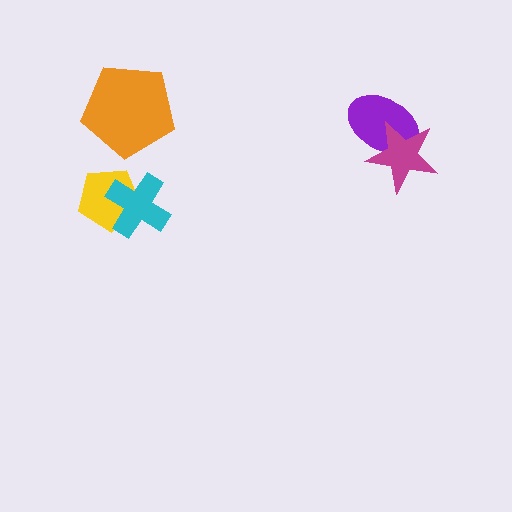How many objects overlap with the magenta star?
1 object overlaps with the magenta star.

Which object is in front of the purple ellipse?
The magenta star is in front of the purple ellipse.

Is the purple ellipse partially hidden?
Yes, it is partially covered by another shape.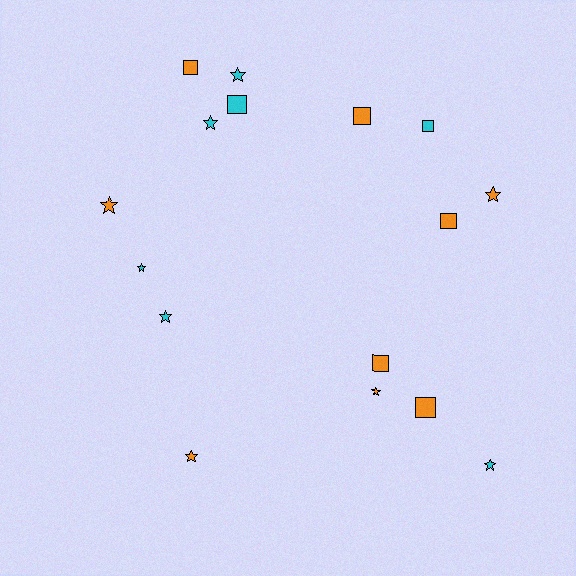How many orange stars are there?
There are 4 orange stars.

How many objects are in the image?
There are 16 objects.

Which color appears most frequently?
Orange, with 9 objects.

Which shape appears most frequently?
Star, with 9 objects.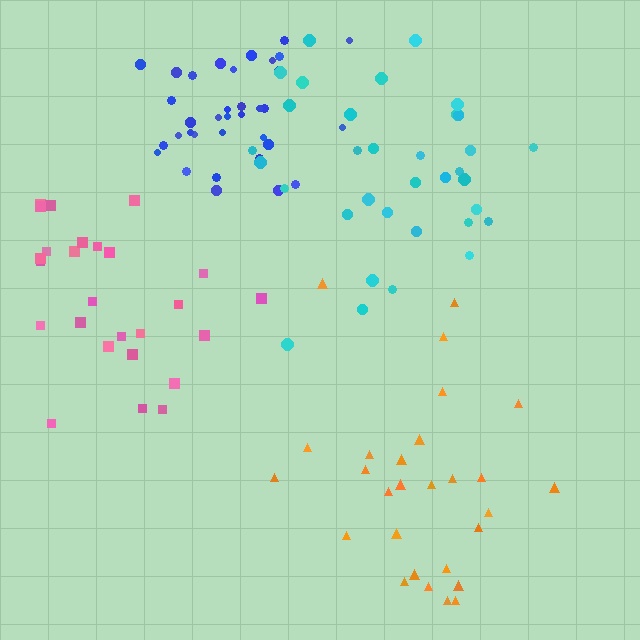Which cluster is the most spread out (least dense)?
Pink.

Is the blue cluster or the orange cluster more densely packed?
Blue.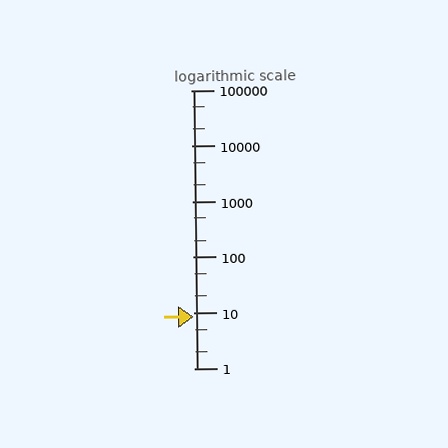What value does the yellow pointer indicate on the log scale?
The pointer indicates approximately 8.4.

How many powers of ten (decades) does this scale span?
The scale spans 5 decades, from 1 to 100000.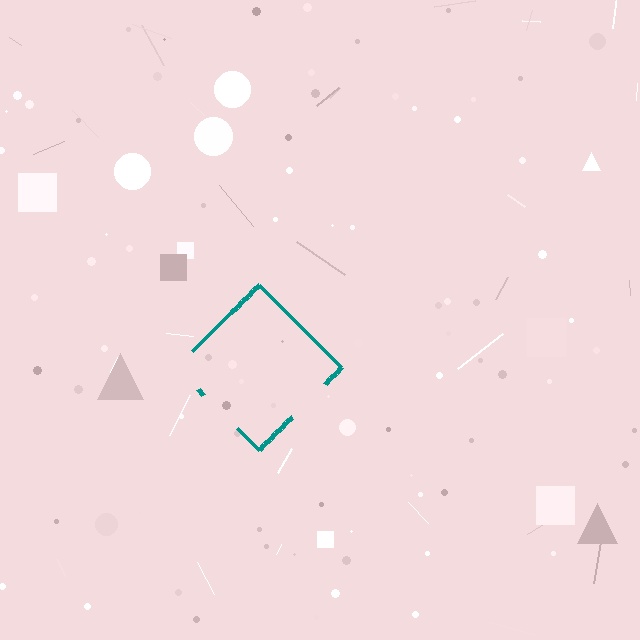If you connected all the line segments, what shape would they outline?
They would outline a diamond.